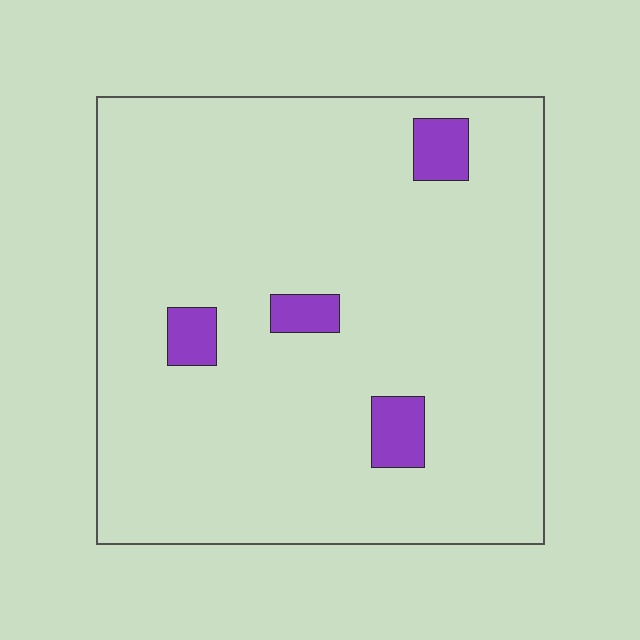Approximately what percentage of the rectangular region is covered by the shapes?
Approximately 5%.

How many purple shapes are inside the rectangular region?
4.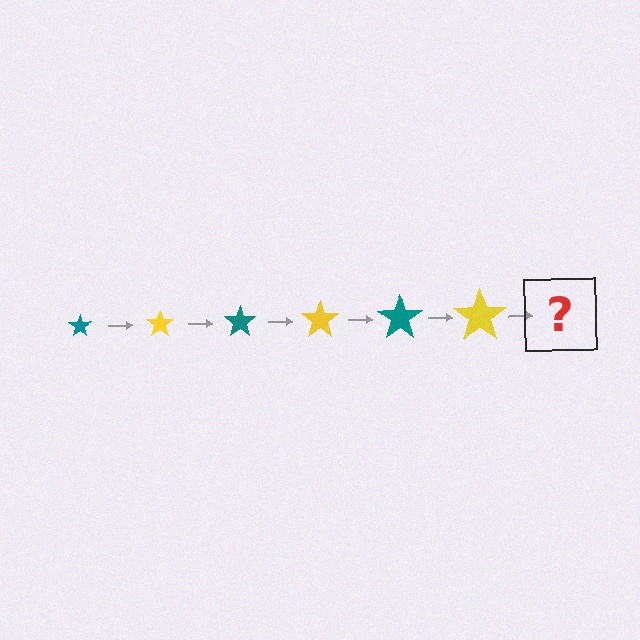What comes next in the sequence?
The next element should be a teal star, larger than the previous one.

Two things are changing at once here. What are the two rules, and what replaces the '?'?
The two rules are that the star grows larger each step and the color cycles through teal and yellow. The '?' should be a teal star, larger than the previous one.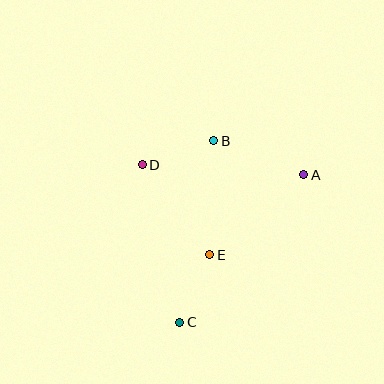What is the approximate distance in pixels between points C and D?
The distance between C and D is approximately 162 pixels.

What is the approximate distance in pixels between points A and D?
The distance between A and D is approximately 162 pixels.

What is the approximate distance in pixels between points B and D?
The distance between B and D is approximately 76 pixels.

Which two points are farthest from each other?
Points A and C are farthest from each other.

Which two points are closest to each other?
Points C and E are closest to each other.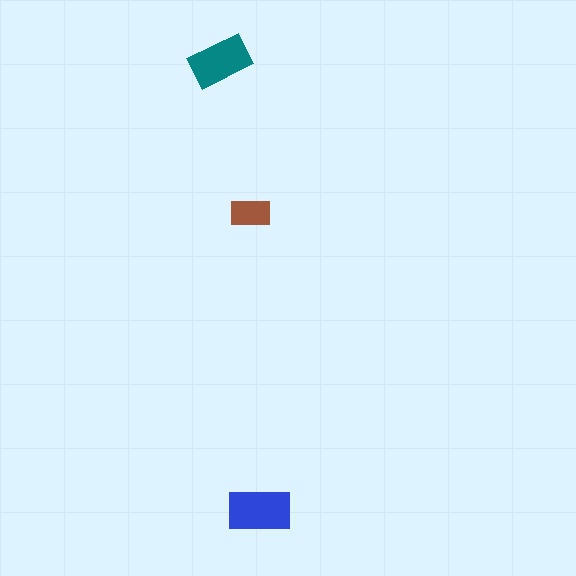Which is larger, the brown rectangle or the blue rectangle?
The blue one.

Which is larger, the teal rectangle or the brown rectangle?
The teal one.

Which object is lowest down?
The blue rectangle is bottommost.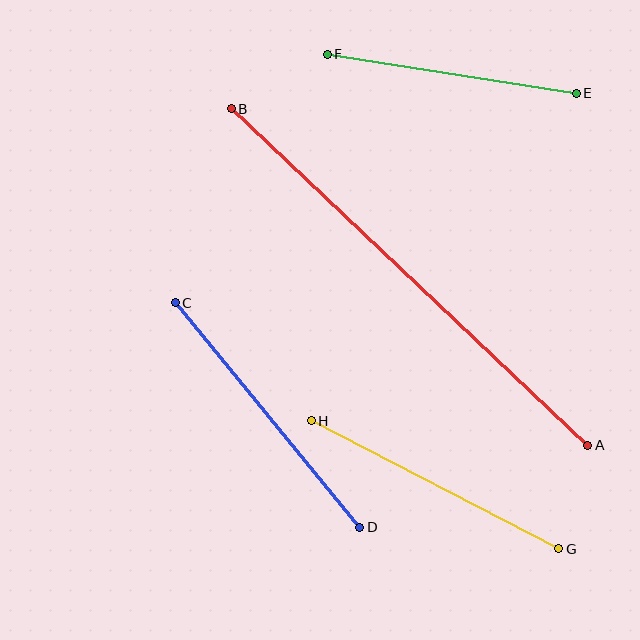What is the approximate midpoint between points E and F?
The midpoint is at approximately (452, 74) pixels.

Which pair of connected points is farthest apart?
Points A and B are farthest apart.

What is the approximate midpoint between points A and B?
The midpoint is at approximately (410, 277) pixels.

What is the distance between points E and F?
The distance is approximately 252 pixels.